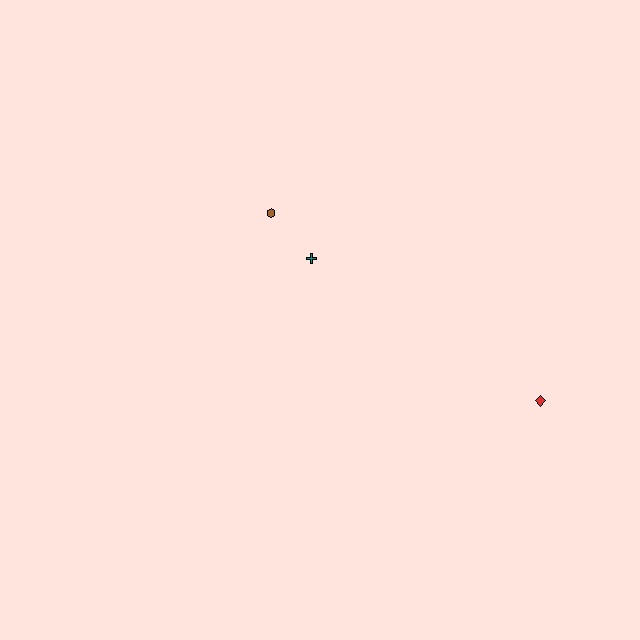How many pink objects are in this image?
There are no pink objects.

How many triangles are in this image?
There are no triangles.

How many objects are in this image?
There are 3 objects.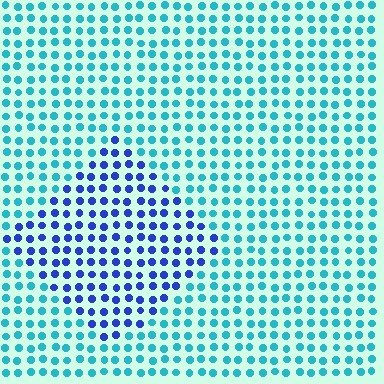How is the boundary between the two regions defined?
The boundary is defined purely by a slight shift in hue (about 46 degrees). Spacing, size, and orientation are identical on both sides.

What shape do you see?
I see a diamond.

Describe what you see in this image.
The image is filled with small cyan elements in a uniform arrangement. A diamond-shaped region is visible where the elements are tinted to a slightly different hue, forming a subtle color boundary.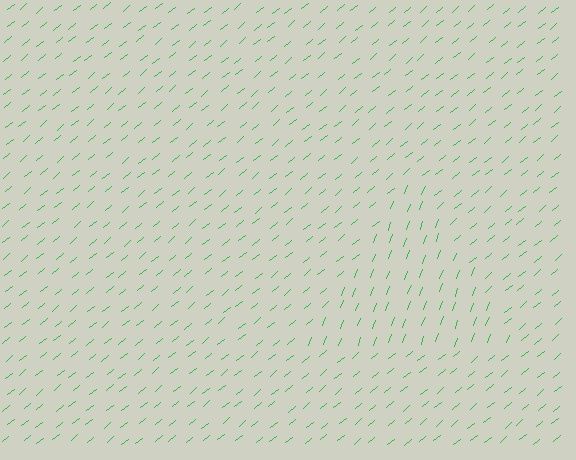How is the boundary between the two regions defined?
The boundary is defined purely by a change in line orientation (approximately 30 degrees difference). All lines are the same color and thickness.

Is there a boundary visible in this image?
Yes, there is a texture boundary formed by a change in line orientation.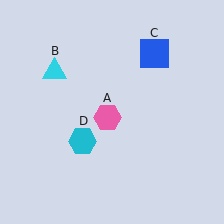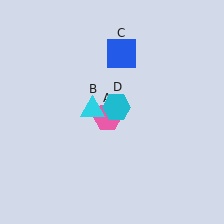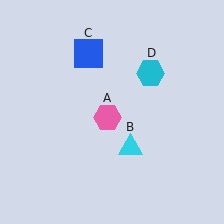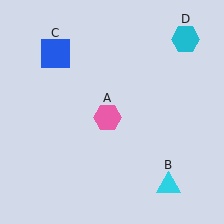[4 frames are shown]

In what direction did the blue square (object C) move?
The blue square (object C) moved left.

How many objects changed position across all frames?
3 objects changed position: cyan triangle (object B), blue square (object C), cyan hexagon (object D).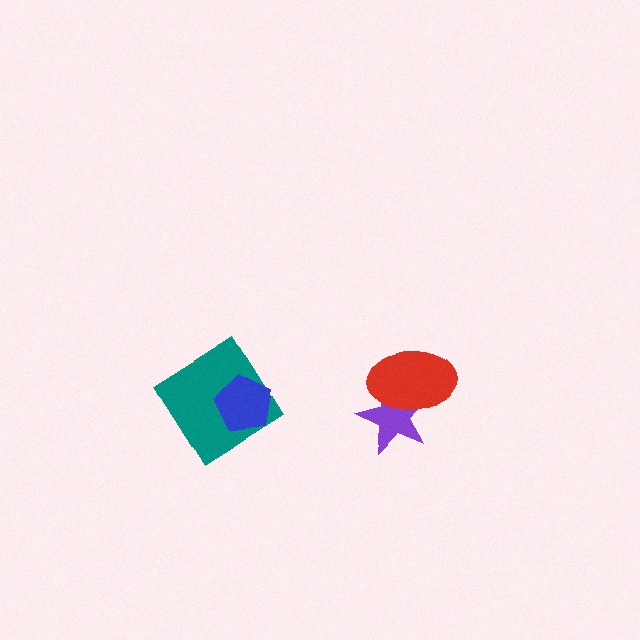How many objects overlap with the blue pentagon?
1 object overlaps with the blue pentagon.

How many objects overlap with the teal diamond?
1 object overlaps with the teal diamond.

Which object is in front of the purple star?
The red ellipse is in front of the purple star.